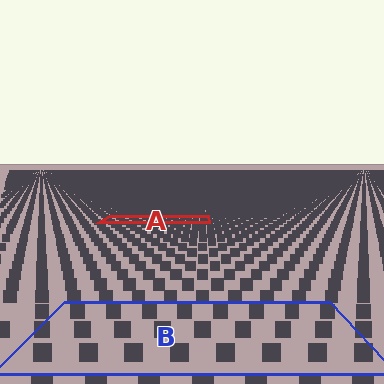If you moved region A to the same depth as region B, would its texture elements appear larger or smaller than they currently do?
They would appear larger. At a closer depth, the same texture elements are projected at a bigger on-screen size.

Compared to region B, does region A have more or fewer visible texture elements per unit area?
Region A has more texture elements per unit area — they are packed more densely because it is farther away.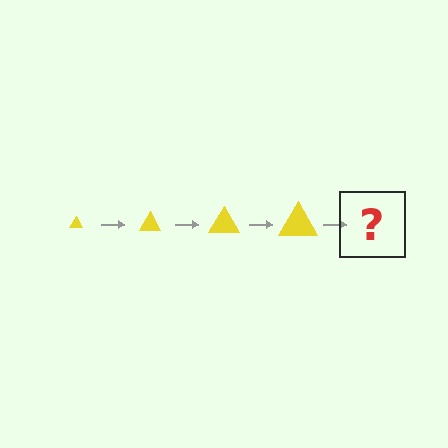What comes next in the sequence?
The next element should be a yellow triangle, larger than the previous one.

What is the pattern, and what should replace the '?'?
The pattern is that the triangle gets progressively larger each step. The '?' should be a yellow triangle, larger than the previous one.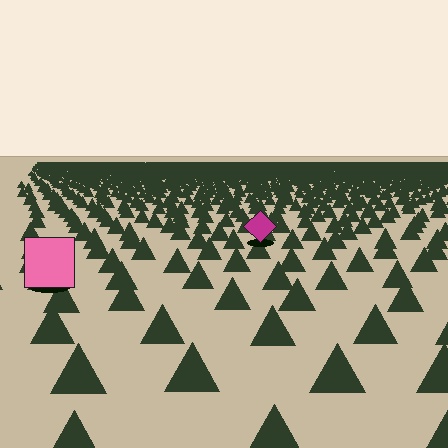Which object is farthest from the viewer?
The magenta diamond is farthest from the viewer. It appears smaller and the ground texture around it is denser.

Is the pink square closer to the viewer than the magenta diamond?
Yes. The pink square is closer — you can tell from the texture gradient: the ground texture is coarser near it.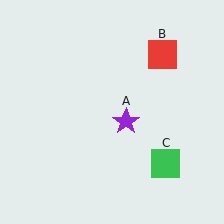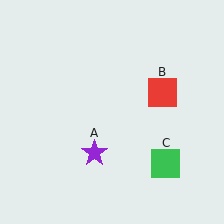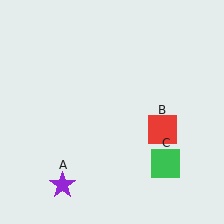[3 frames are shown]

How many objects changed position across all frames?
2 objects changed position: purple star (object A), red square (object B).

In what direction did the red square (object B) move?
The red square (object B) moved down.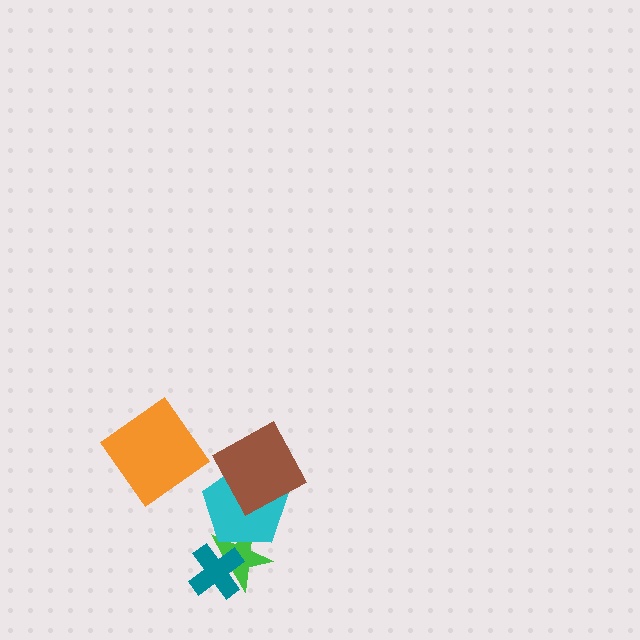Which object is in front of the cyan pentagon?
The brown diamond is in front of the cyan pentagon.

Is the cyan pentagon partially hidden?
Yes, it is partially covered by another shape.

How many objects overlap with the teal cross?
1 object overlaps with the teal cross.